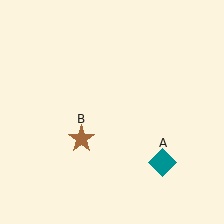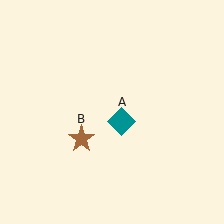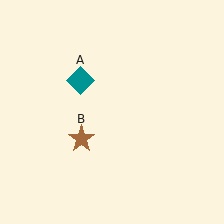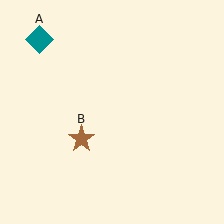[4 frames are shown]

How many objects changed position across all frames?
1 object changed position: teal diamond (object A).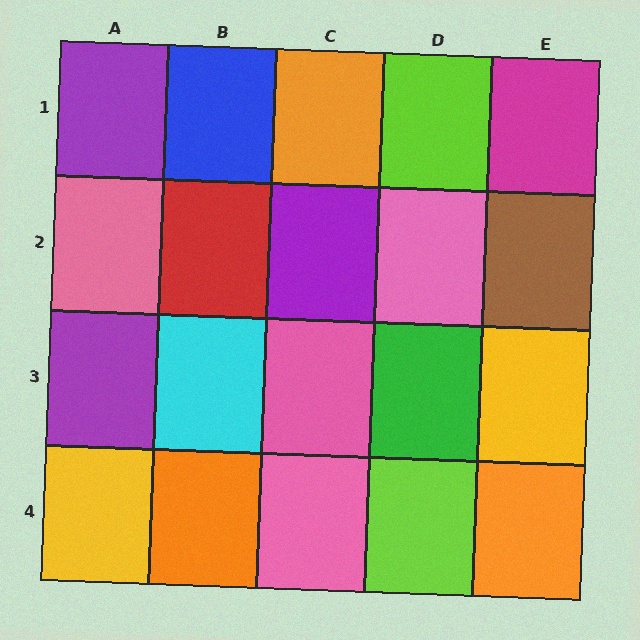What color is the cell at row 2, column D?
Pink.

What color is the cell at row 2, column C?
Purple.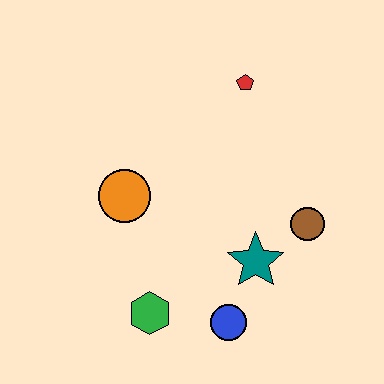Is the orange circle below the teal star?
No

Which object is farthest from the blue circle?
The red pentagon is farthest from the blue circle.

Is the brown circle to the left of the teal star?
No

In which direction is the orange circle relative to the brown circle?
The orange circle is to the left of the brown circle.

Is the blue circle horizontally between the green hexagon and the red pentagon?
Yes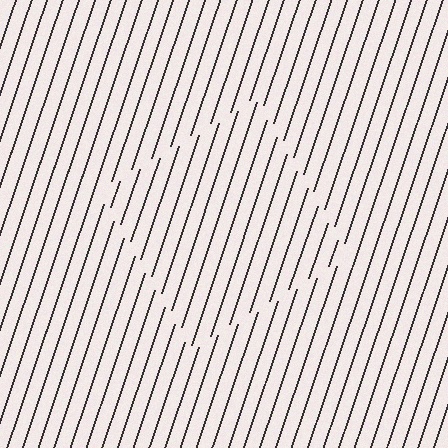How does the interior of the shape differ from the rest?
The interior of the shape contains the same grating, shifted by half a period — the contour is defined by the phase discontinuity where line-ends from the inner and outer gratings abut.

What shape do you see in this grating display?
An illusory square. The interior of the shape contains the same grating, shifted by half a period — the contour is defined by the phase discontinuity where line-ends from the inner and outer gratings abut.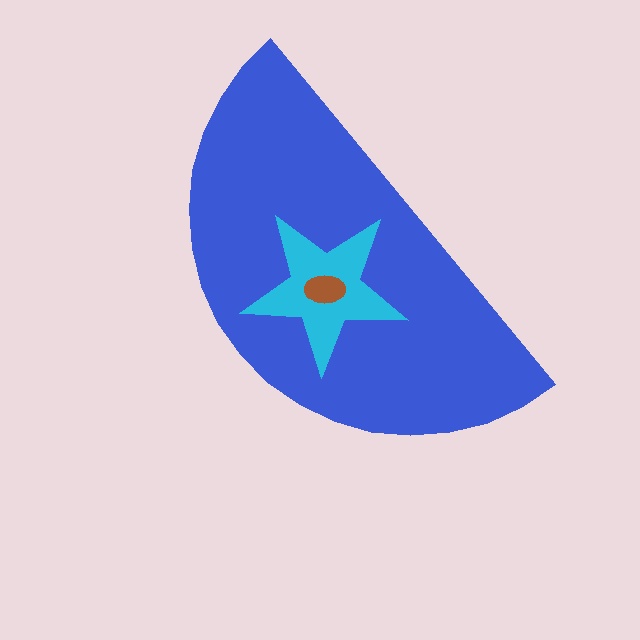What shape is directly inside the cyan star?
The brown ellipse.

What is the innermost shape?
The brown ellipse.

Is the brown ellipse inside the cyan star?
Yes.